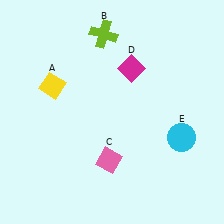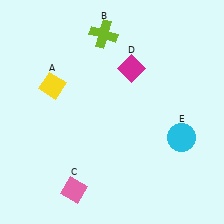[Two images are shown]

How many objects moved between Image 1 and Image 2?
1 object moved between the two images.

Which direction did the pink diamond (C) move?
The pink diamond (C) moved left.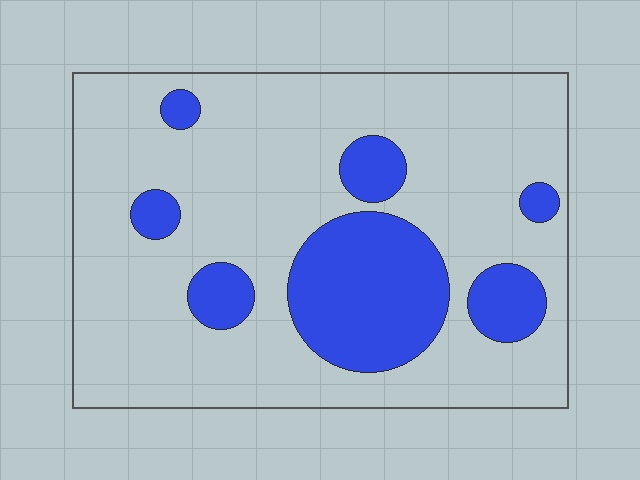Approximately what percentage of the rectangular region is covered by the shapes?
Approximately 20%.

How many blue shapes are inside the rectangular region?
7.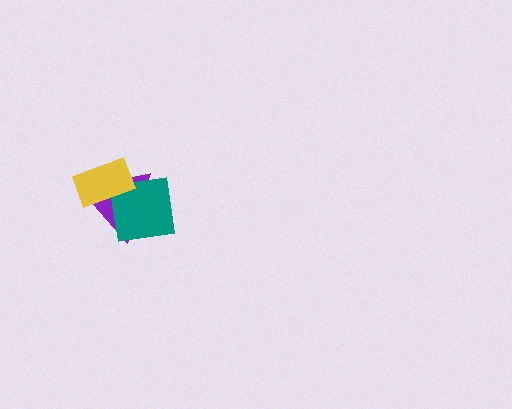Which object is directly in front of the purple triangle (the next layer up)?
The teal square is directly in front of the purple triangle.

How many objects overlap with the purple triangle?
2 objects overlap with the purple triangle.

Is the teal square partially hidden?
Yes, it is partially covered by another shape.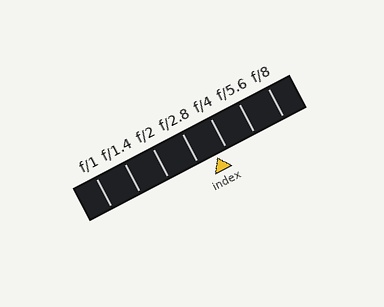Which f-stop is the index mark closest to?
The index mark is closest to f/4.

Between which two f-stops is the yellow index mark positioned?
The index mark is between f/2.8 and f/4.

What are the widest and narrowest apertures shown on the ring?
The widest aperture shown is f/1 and the narrowest is f/8.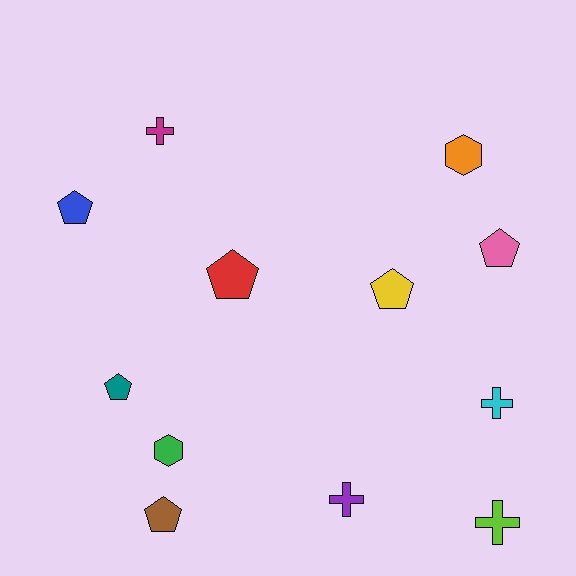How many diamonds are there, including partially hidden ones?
There are no diamonds.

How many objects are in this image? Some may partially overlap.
There are 12 objects.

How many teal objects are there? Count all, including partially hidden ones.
There is 1 teal object.